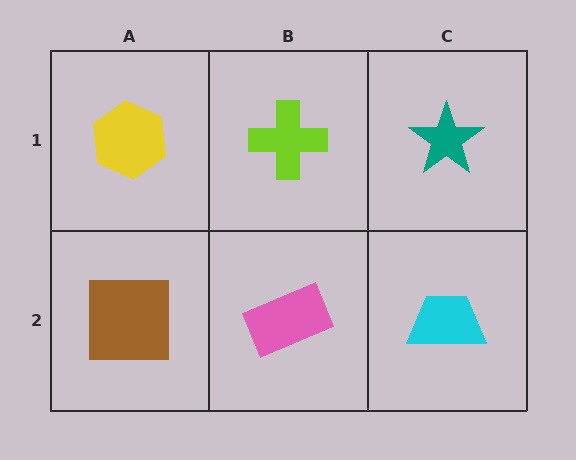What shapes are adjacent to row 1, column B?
A pink rectangle (row 2, column B), a yellow hexagon (row 1, column A), a teal star (row 1, column C).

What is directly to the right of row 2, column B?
A cyan trapezoid.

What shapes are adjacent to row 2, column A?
A yellow hexagon (row 1, column A), a pink rectangle (row 2, column B).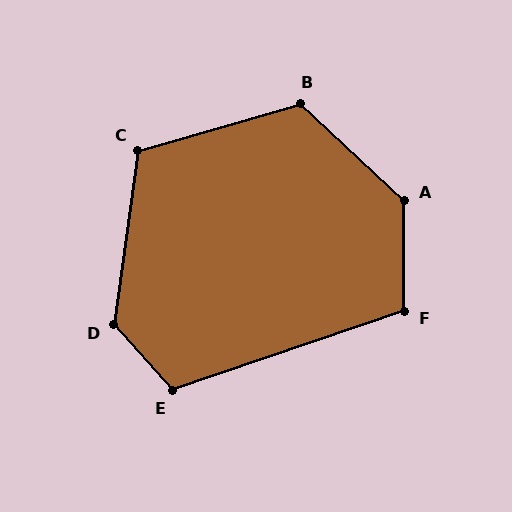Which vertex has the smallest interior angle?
F, at approximately 109 degrees.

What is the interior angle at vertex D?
Approximately 130 degrees (obtuse).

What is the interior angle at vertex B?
Approximately 121 degrees (obtuse).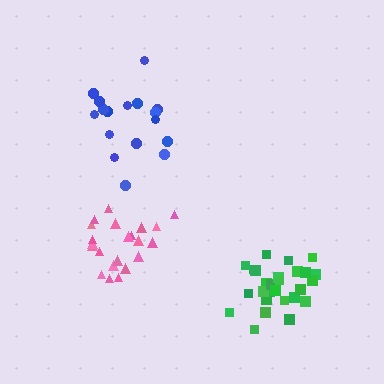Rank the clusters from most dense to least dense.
green, pink, blue.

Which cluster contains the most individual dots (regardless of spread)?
Green (29).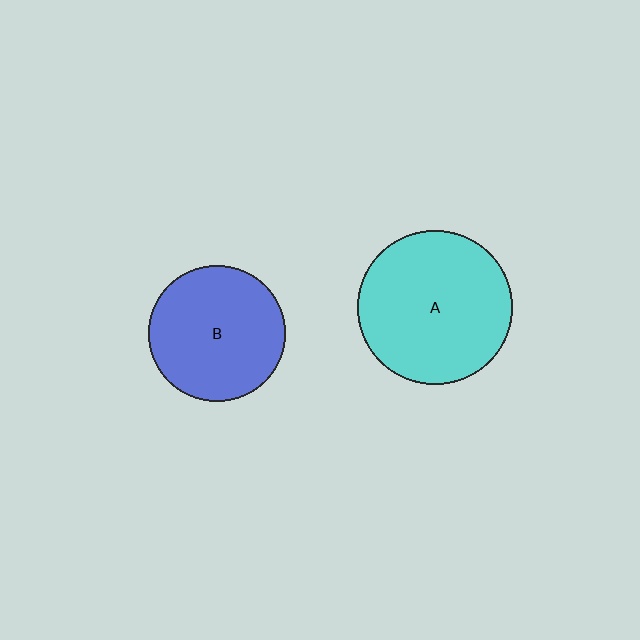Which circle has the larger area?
Circle A (cyan).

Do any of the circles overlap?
No, none of the circles overlap.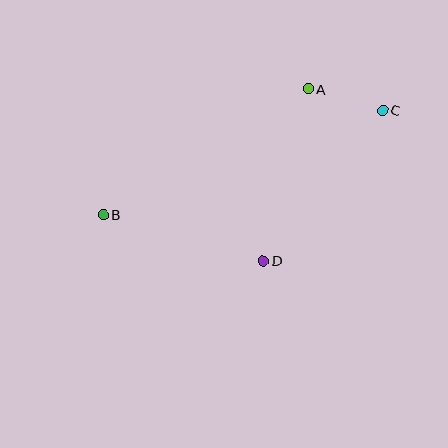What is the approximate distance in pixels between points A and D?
The distance between A and D is approximately 178 pixels.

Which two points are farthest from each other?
Points B and C are farthest from each other.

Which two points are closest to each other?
Points A and C are closest to each other.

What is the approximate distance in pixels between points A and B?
The distance between A and B is approximately 240 pixels.